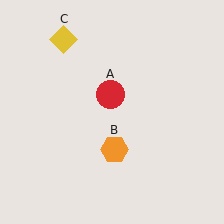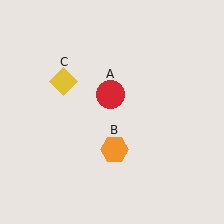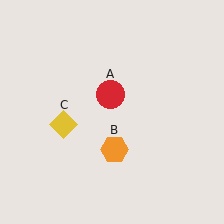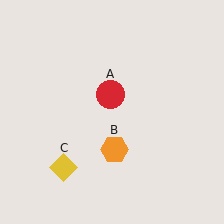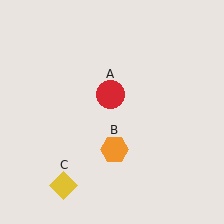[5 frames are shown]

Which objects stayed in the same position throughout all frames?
Red circle (object A) and orange hexagon (object B) remained stationary.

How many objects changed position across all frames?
1 object changed position: yellow diamond (object C).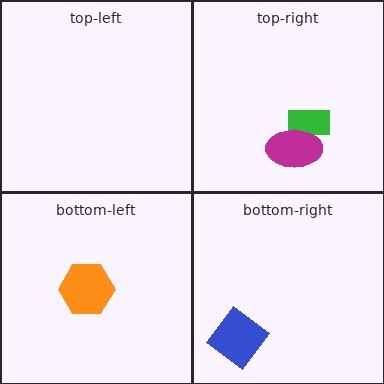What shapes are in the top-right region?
The green rectangle, the magenta ellipse.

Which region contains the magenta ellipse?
The top-right region.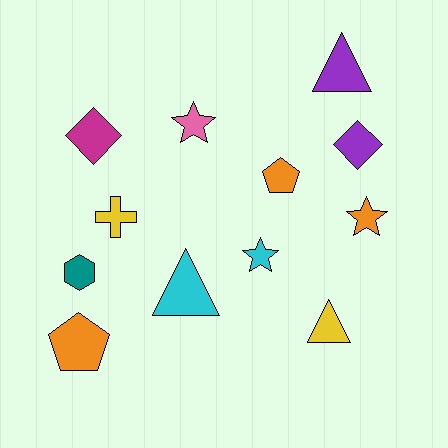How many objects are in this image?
There are 12 objects.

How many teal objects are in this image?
There is 1 teal object.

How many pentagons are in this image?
There are 2 pentagons.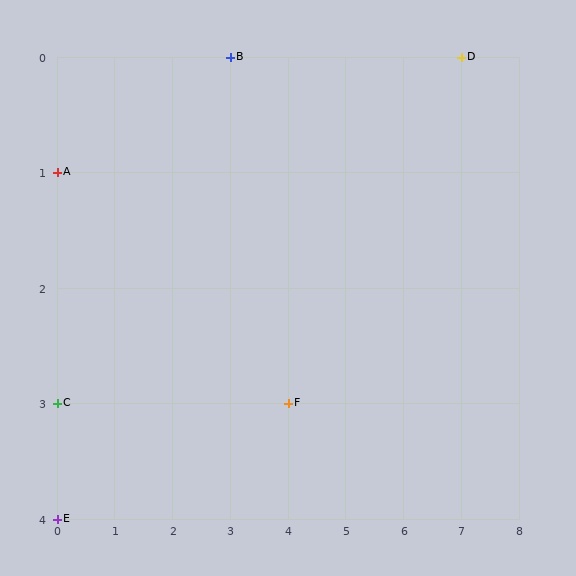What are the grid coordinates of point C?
Point C is at grid coordinates (0, 3).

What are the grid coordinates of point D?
Point D is at grid coordinates (7, 0).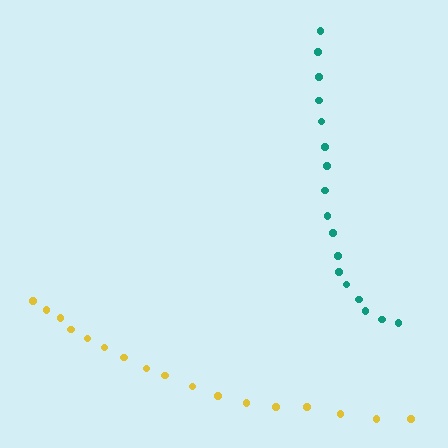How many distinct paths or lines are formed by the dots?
There are 2 distinct paths.